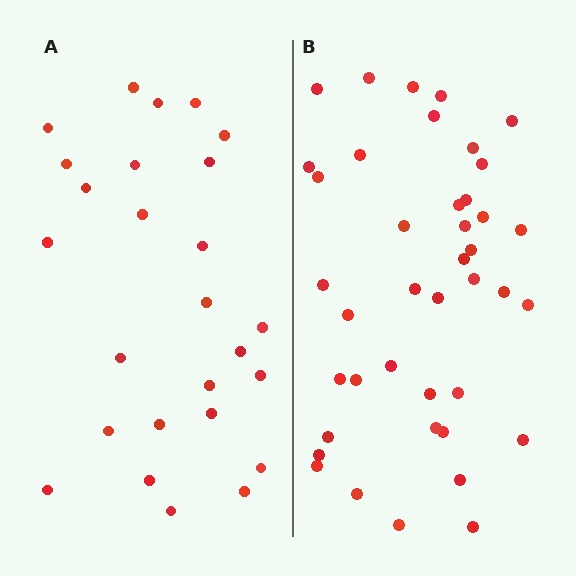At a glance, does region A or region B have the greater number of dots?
Region B (the right region) has more dots.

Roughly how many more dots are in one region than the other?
Region B has approximately 15 more dots than region A.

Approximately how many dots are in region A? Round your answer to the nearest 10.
About 30 dots. (The exact count is 26, which rounds to 30.)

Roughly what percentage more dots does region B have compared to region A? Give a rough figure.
About 60% more.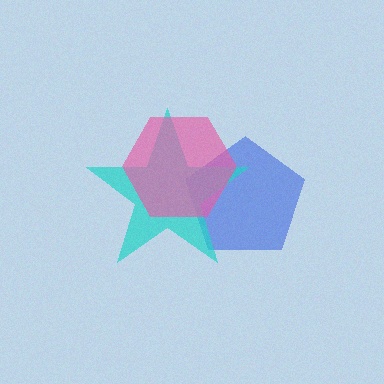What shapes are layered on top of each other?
The layered shapes are: a blue pentagon, a cyan star, a pink hexagon.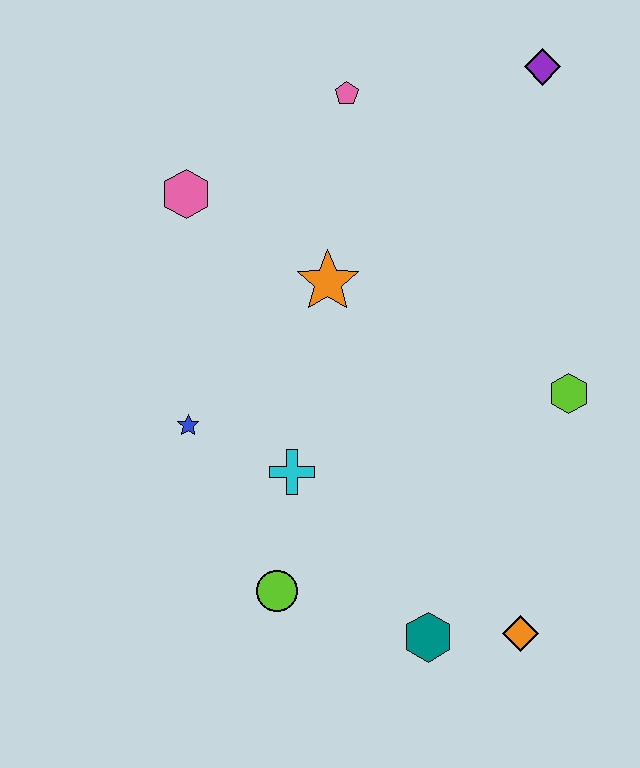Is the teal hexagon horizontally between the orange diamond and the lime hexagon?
No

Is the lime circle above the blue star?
No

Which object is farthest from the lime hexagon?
The pink hexagon is farthest from the lime hexagon.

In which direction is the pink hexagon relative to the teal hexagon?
The pink hexagon is above the teal hexagon.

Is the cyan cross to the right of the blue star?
Yes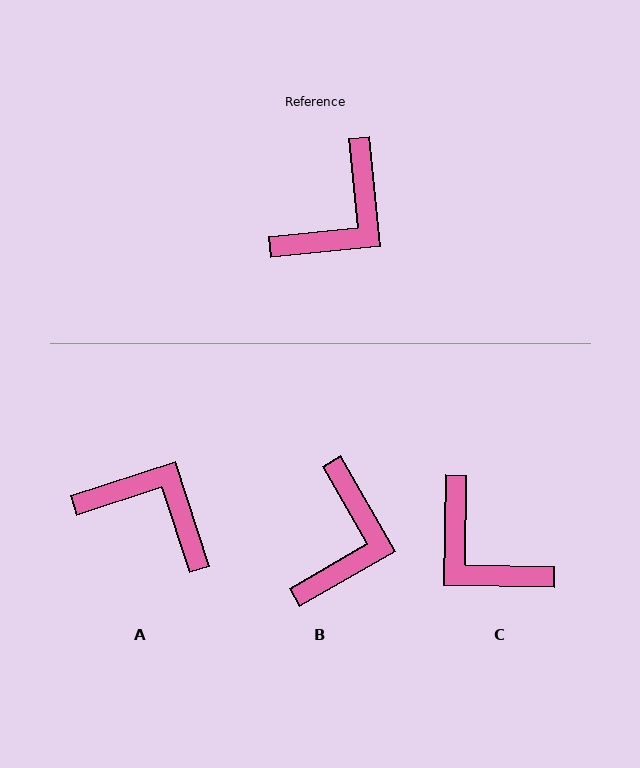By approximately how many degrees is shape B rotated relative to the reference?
Approximately 24 degrees counter-clockwise.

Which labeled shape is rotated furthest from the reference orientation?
A, about 103 degrees away.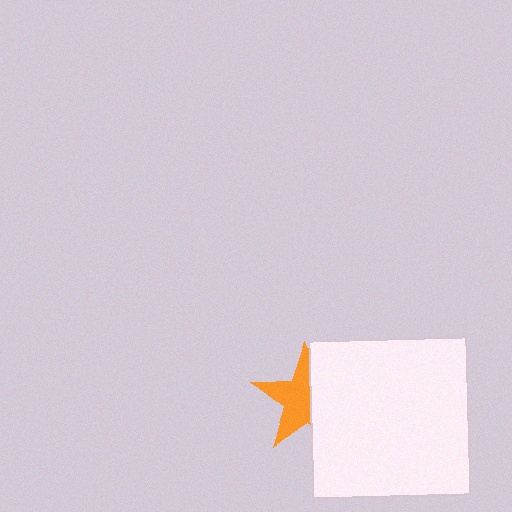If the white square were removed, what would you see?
You would see the complete orange star.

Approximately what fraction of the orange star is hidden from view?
Roughly 45% of the orange star is hidden behind the white square.